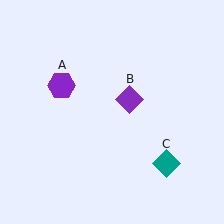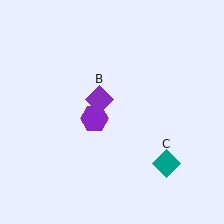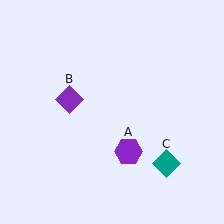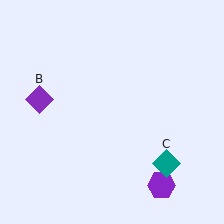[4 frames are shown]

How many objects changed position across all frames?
2 objects changed position: purple hexagon (object A), purple diamond (object B).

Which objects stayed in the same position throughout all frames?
Teal diamond (object C) remained stationary.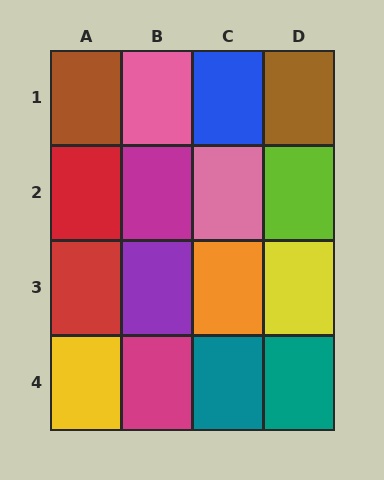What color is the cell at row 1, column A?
Brown.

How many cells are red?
2 cells are red.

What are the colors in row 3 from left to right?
Red, purple, orange, yellow.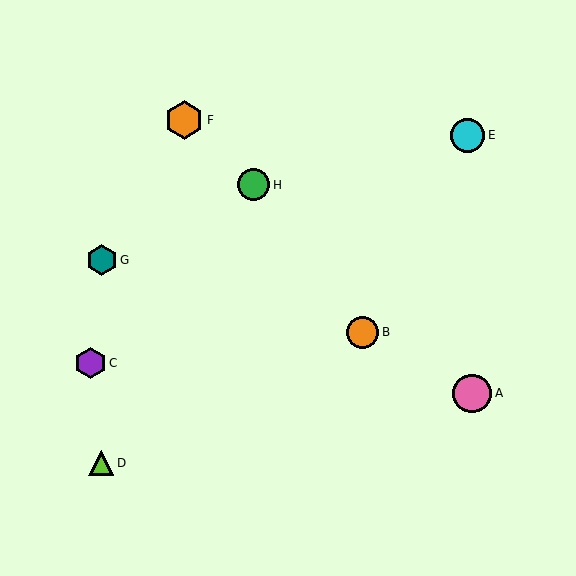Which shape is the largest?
The pink circle (labeled A) is the largest.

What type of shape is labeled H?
Shape H is a green circle.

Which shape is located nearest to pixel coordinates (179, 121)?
The orange hexagon (labeled F) at (184, 120) is nearest to that location.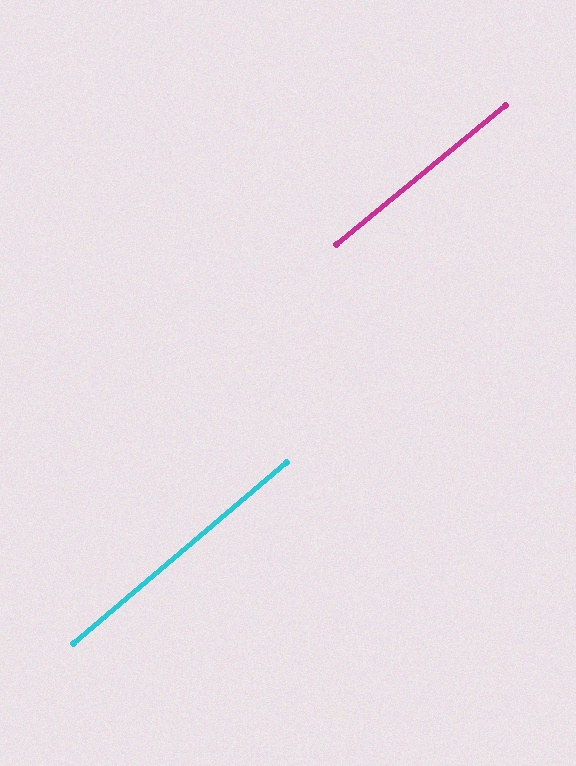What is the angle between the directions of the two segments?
Approximately 1 degree.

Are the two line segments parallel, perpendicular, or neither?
Parallel — their directions differ by only 0.9°.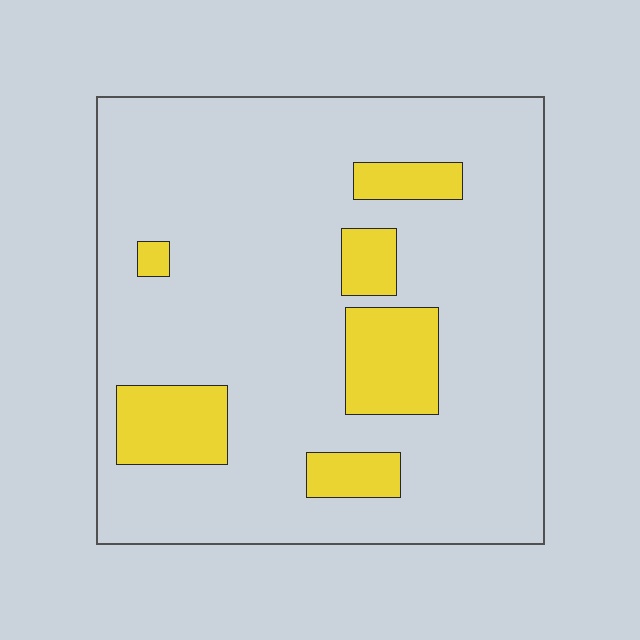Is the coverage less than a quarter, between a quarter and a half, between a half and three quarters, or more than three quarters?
Less than a quarter.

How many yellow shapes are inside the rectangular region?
6.